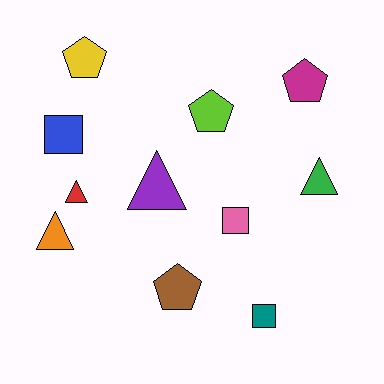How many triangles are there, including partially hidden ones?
There are 4 triangles.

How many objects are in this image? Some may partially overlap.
There are 11 objects.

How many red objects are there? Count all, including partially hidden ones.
There is 1 red object.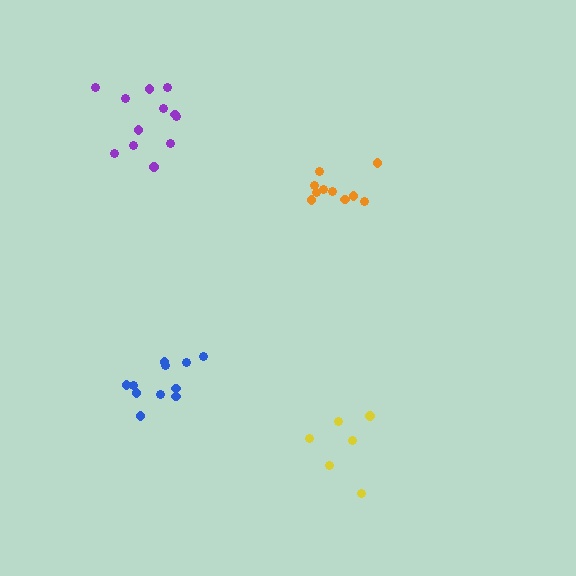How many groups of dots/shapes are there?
There are 4 groups.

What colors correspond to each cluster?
The clusters are colored: blue, orange, yellow, purple.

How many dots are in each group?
Group 1: 11 dots, Group 2: 10 dots, Group 3: 6 dots, Group 4: 12 dots (39 total).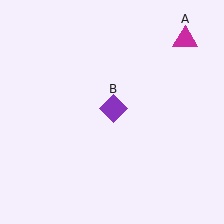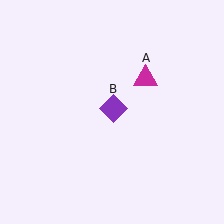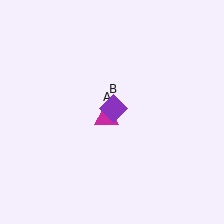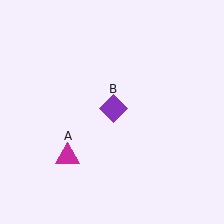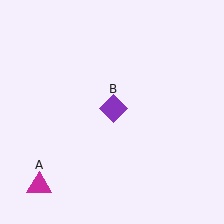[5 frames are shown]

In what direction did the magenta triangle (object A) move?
The magenta triangle (object A) moved down and to the left.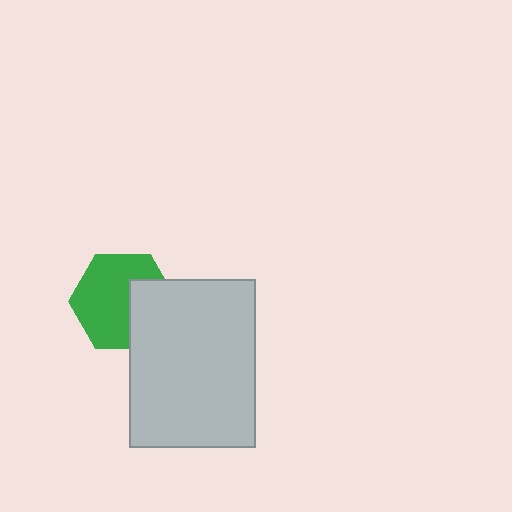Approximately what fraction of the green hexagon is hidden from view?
Roughly 33% of the green hexagon is hidden behind the light gray rectangle.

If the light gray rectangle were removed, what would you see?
You would see the complete green hexagon.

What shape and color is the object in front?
The object in front is a light gray rectangle.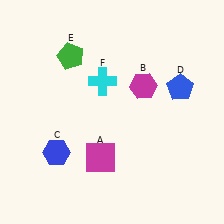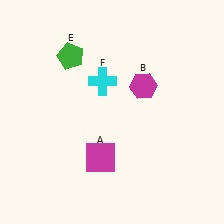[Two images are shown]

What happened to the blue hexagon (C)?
The blue hexagon (C) was removed in Image 2. It was in the bottom-left area of Image 1.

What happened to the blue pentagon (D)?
The blue pentagon (D) was removed in Image 2. It was in the top-right area of Image 1.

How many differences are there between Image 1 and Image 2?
There are 2 differences between the two images.